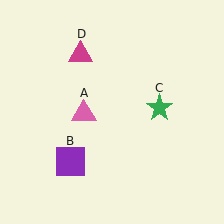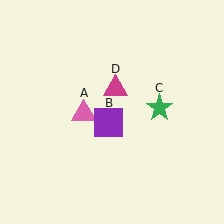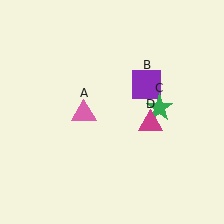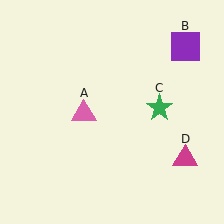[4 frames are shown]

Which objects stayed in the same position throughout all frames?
Pink triangle (object A) and green star (object C) remained stationary.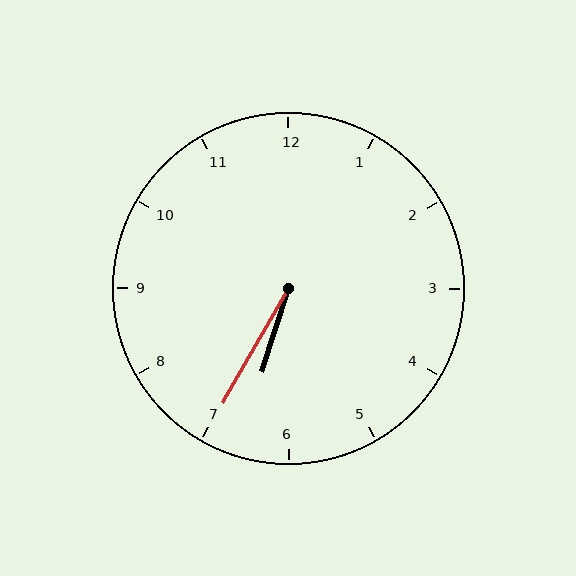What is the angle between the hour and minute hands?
Approximately 12 degrees.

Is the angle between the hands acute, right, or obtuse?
It is acute.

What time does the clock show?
6:35.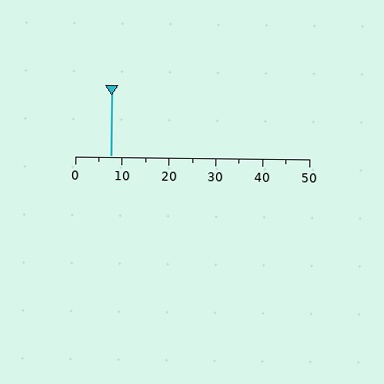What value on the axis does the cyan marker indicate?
The marker indicates approximately 7.5.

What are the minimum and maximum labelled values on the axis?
The axis runs from 0 to 50.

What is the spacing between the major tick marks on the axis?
The major ticks are spaced 10 apart.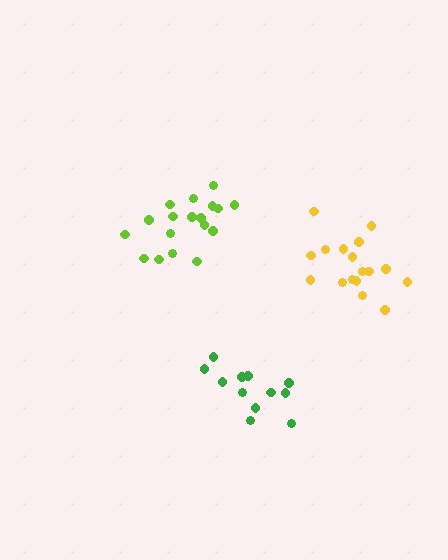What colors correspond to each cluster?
The clusters are colored: lime, green, yellow.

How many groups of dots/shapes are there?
There are 3 groups.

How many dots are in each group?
Group 1: 18 dots, Group 2: 12 dots, Group 3: 17 dots (47 total).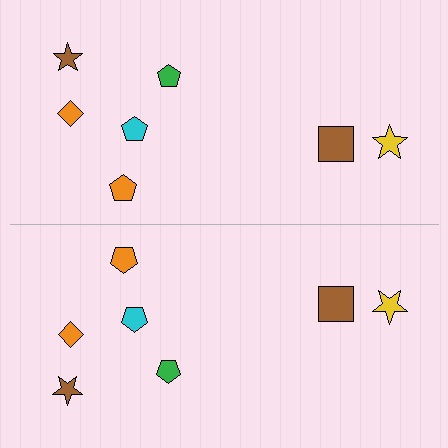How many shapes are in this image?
There are 14 shapes in this image.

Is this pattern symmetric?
Yes, this pattern has bilateral (reflection) symmetry.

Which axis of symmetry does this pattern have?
The pattern has a horizontal axis of symmetry running through the center of the image.